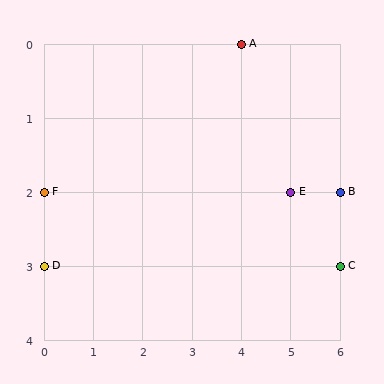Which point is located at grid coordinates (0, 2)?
Point F is at (0, 2).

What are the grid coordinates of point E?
Point E is at grid coordinates (5, 2).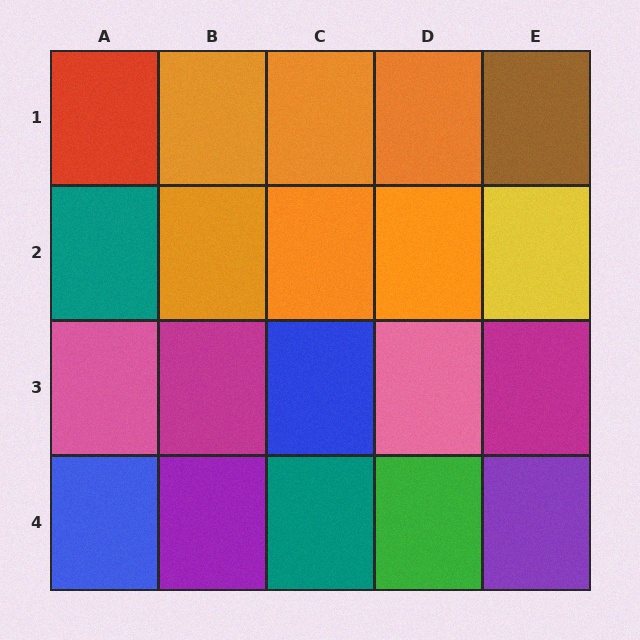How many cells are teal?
2 cells are teal.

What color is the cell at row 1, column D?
Orange.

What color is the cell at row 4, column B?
Purple.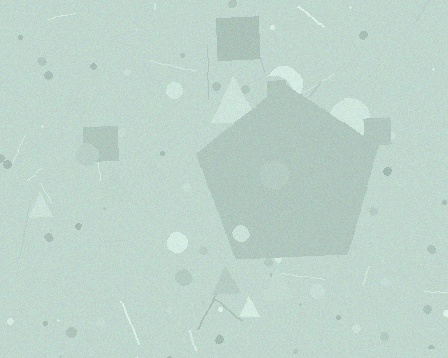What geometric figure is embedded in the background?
A pentagon is embedded in the background.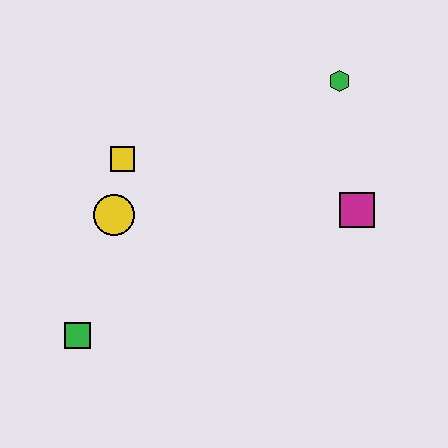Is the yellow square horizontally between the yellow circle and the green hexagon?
Yes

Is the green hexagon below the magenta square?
No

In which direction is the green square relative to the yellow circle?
The green square is below the yellow circle.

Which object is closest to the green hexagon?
The magenta square is closest to the green hexagon.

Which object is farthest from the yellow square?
The magenta square is farthest from the yellow square.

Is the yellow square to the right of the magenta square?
No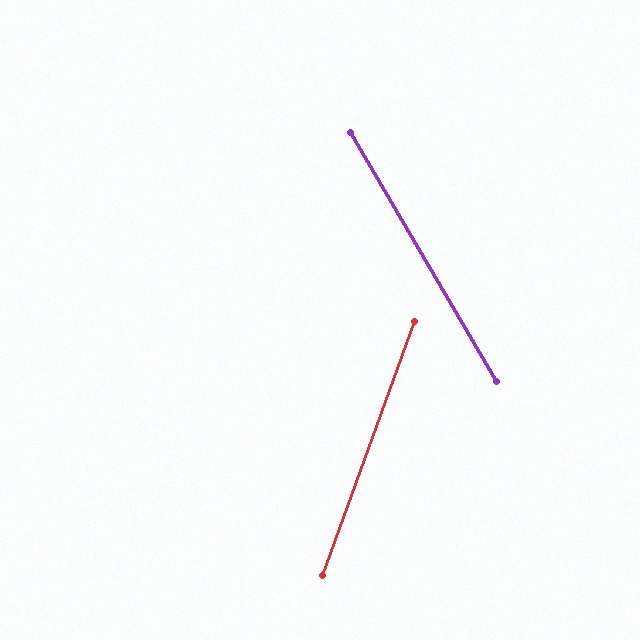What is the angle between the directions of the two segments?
Approximately 50 degrees.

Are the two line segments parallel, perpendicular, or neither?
Neither parallel nor perpendicular — they differ by about 50°.